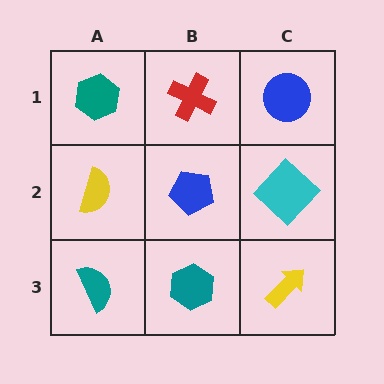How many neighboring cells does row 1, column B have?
3.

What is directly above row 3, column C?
A cyan diamond.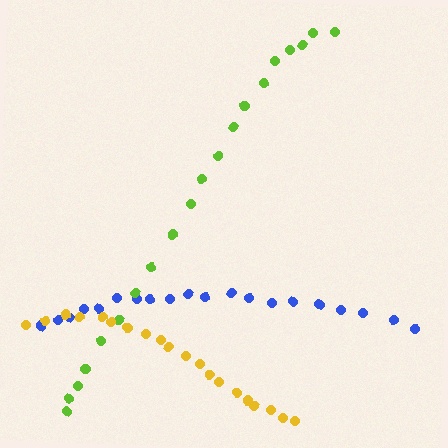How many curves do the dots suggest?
There are 3 distinct paths.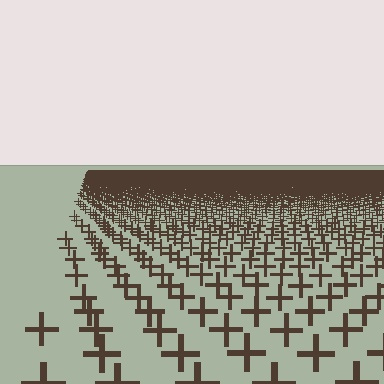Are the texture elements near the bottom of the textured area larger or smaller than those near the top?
Larger. Near the bottom, elements are closer to the viewer and appear at a bigger on-screen size.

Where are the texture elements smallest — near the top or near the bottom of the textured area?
Near the top.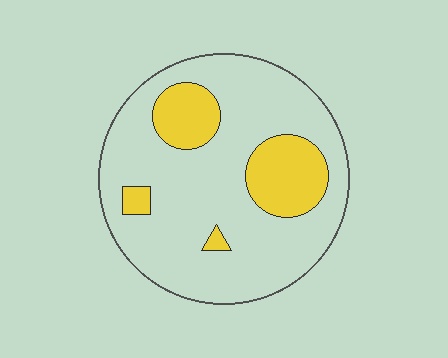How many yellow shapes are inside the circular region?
4.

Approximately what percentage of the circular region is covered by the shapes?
Approximately 20%.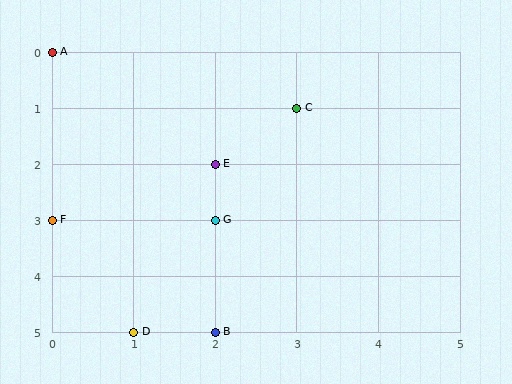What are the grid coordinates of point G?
Point G is at grid coordinates (2, 3).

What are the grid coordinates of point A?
Point A is at grid coordinates (0, 0).